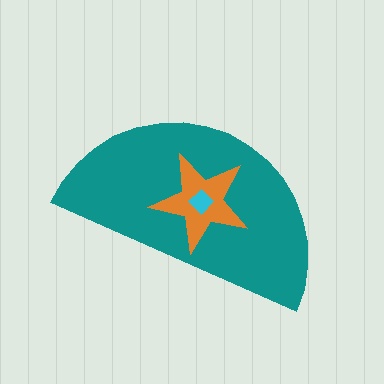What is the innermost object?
The cyan diamond.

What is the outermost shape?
The teal semicircle.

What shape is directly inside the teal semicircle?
The orange star.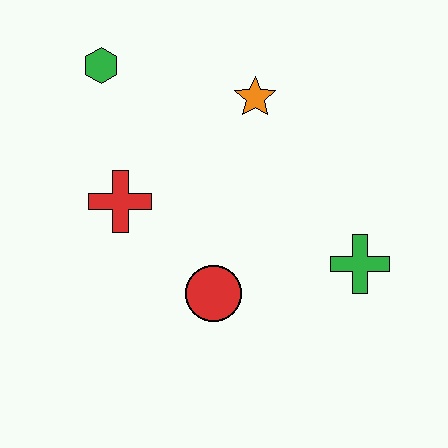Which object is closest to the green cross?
The red circle is closest to the green cross.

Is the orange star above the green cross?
Yes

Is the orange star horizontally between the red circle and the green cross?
Yes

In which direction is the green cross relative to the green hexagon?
The green cross is to the right of the green hexagon.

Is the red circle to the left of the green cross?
Yes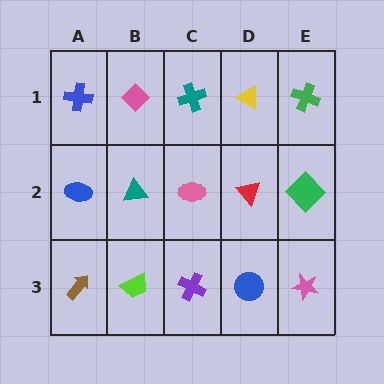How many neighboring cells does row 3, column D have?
3.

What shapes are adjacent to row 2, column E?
A green cross (row 1, column E), a pink star (row 3, column E), a red triangle (row 2, column D).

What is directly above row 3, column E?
A green diamond.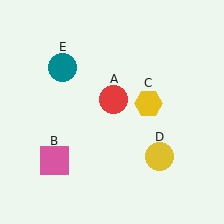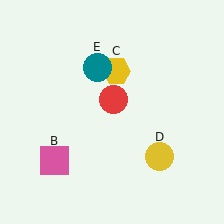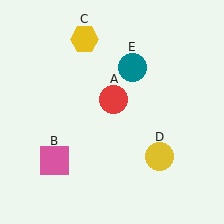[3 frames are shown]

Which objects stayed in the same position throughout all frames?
Red circle (object A) and pink square (object B) and yellow circle (object D) remained stationary.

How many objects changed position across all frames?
2 objects changed position: yellow hexagon (object C), teal circle (object E).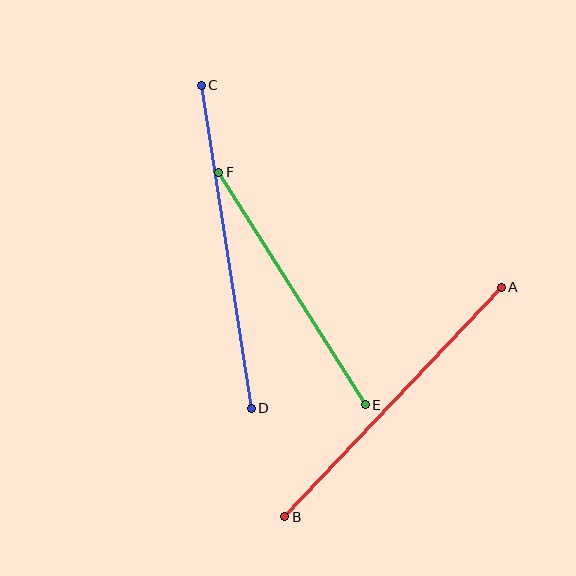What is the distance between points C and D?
The distance is approximately 327 pixels.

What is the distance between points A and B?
The distance is approximately 315 pixels.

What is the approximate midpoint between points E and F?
The midpoint is at approximately (292, 289) pixels.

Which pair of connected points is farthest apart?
Points C and D are farthest apart.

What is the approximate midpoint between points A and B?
The midpoint is at approximately (393, 402) pixels.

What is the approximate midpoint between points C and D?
The midpoint is at approximately (226, 247) pixels.